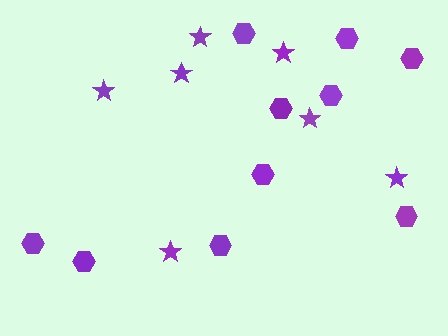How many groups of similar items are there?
There are 2 groups: one group of stars (7) and one group of hexagons (10).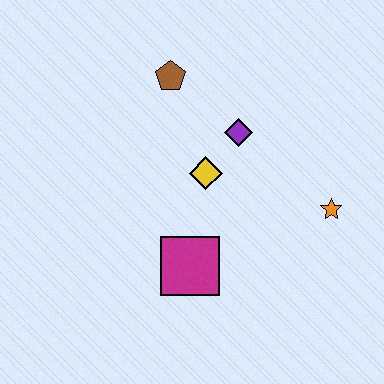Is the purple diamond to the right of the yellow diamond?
Yes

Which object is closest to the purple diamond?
The yellow diamond is closest to the purple diamond.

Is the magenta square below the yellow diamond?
Yes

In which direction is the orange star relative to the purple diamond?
The orange star is to the right of the purple diamond.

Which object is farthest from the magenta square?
The brown pentagon is farthest from the magenta square.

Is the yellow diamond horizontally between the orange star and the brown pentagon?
Yes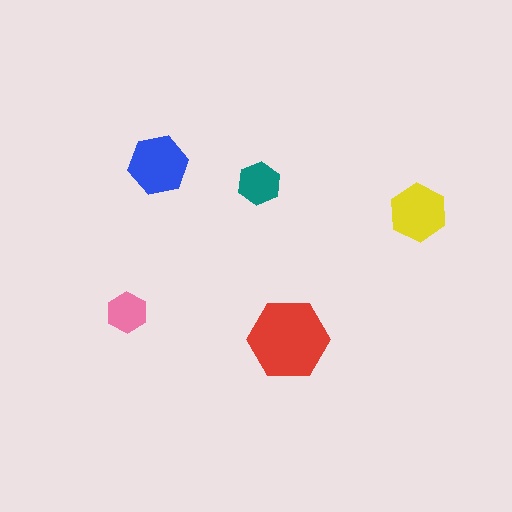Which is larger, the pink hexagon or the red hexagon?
The red one.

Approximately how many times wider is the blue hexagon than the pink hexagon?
About 1.5 times wider.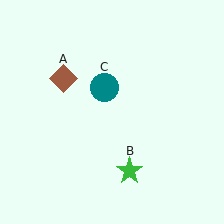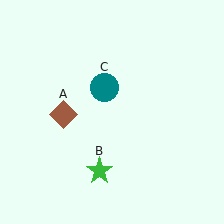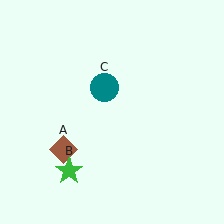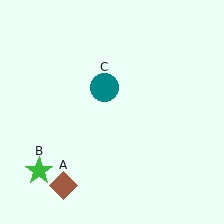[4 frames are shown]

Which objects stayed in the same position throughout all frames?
Teal circle (object C) remained stationary.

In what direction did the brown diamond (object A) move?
The brown diamond (object A) moved down.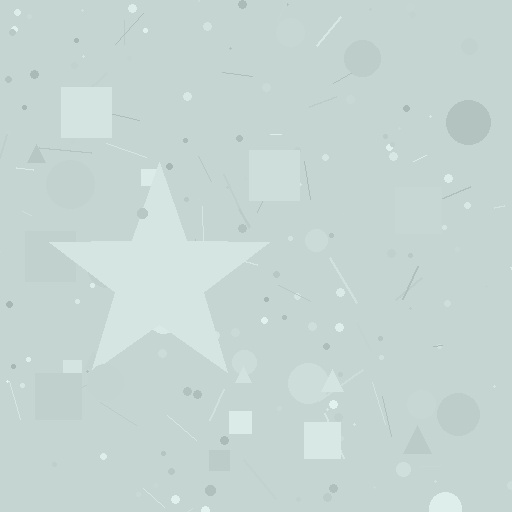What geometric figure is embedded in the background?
A star is embedded in the background.